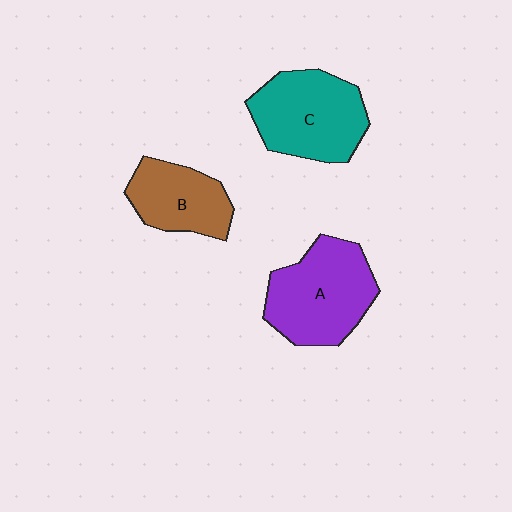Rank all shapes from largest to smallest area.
From largest to smallest: A (purple), C (teal), B (brown).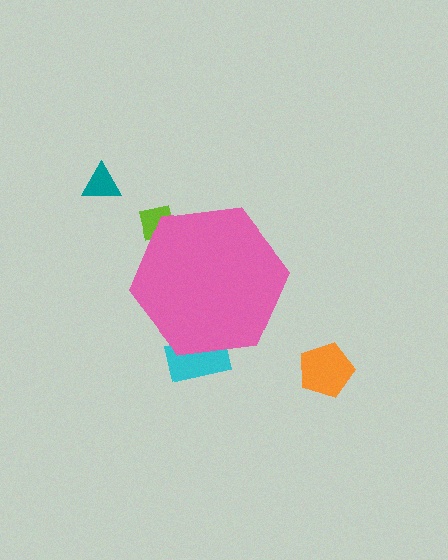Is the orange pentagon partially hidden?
No, the orange pentagon is fully visible.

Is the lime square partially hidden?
Yes, the lime square is partially hidden behind the pink hexagon.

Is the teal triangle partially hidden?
No, the teal triangle is fully visible.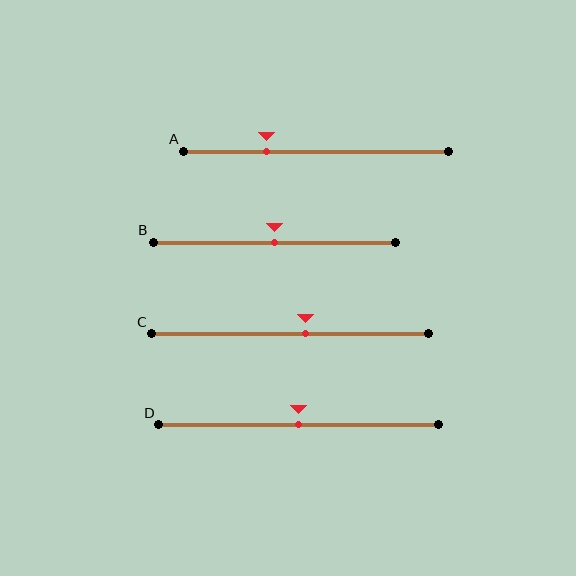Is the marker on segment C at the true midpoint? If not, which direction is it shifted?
No, the marker on segment C is shifted to the right by about 6% of the segment length.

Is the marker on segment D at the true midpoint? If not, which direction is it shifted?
Yes, the marker on segment D is at the true midpoint.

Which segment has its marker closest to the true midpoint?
Segment B has its marker closest to the true midpoint.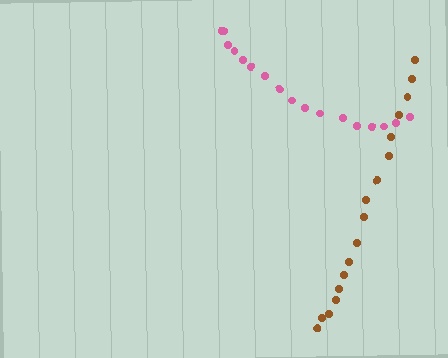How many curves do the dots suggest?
There are 2 distinct paths.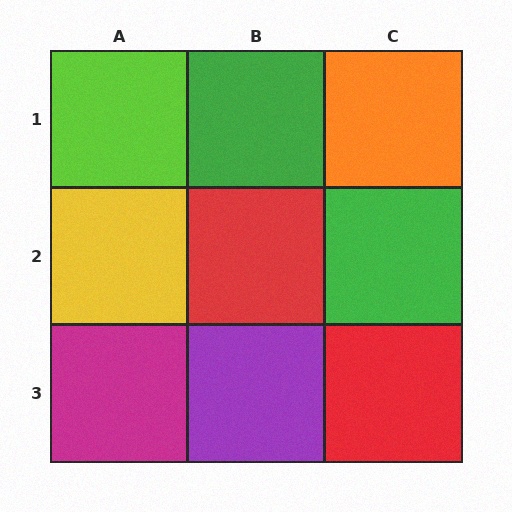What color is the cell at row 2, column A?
Yellow.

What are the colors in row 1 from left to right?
Lime, green, orange.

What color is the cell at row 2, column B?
Red.